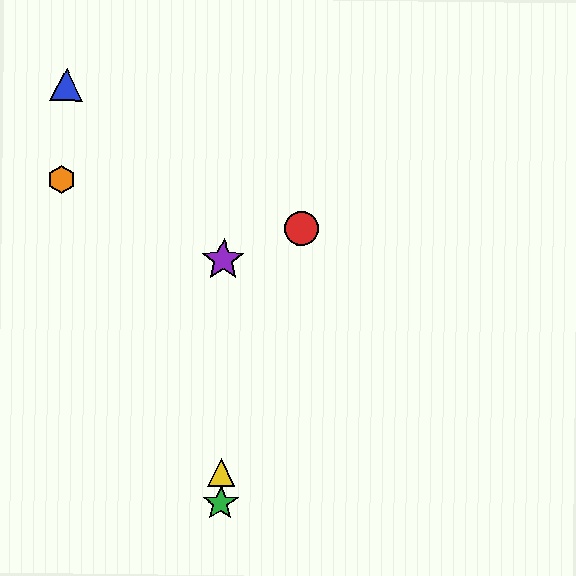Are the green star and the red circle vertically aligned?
No, the green star is at x≈220 and the red circle is at x≈301.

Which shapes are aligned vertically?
The green star, the yellow triangle, the purple star are aligned vertically.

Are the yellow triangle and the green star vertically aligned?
Yes, both are at x≈221.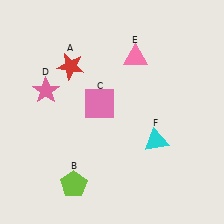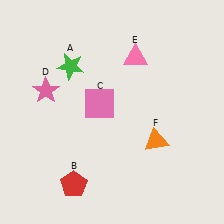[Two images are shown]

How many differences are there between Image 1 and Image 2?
There are 3 differences between the two images.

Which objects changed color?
A changed from red to green. B changed from lime to red. F changed from cyan to orange.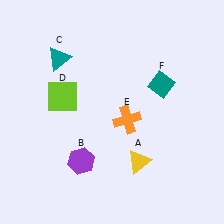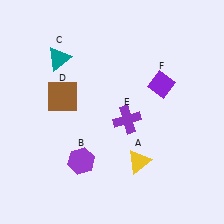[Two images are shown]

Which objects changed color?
D changed from lime to brown. E changed from orange to purple. F changed from teal to purple.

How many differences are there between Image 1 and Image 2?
There are 3 differences between the two images.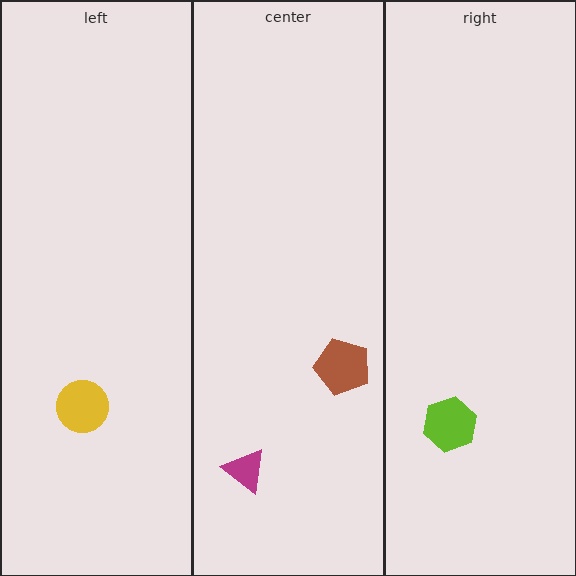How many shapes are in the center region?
2.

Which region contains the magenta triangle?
The center region.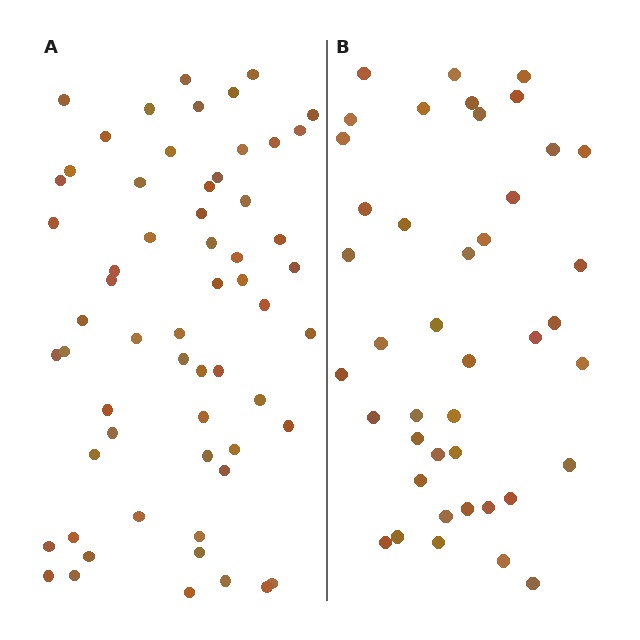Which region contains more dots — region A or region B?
Region A (the left region) has more dots.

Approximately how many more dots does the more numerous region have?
Region A has approximately 20 more dots than region B.